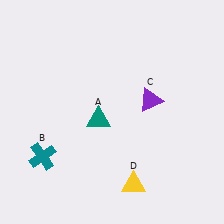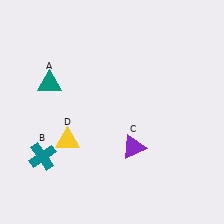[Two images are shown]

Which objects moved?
The objects that moved are: the teal triangle (A), the purple triangle (C), the yellow triangle (D).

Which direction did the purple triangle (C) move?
The purple triangle (C) moved down.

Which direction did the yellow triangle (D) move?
The yellow triangle (D) moved left.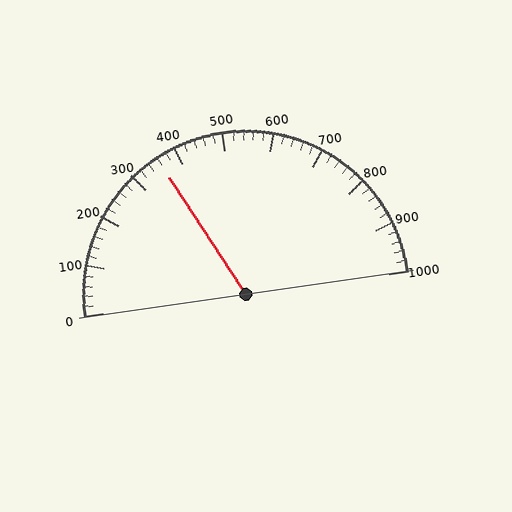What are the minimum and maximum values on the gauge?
The gauge ranges from 0 to 1000.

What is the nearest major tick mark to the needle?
The nearest major tick mark is 400.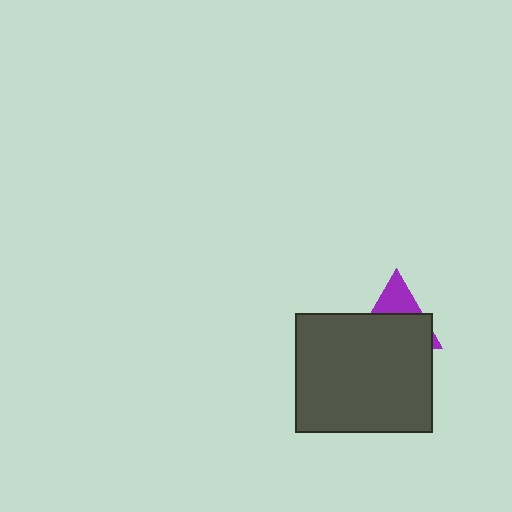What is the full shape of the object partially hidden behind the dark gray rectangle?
The partially hidden object is a purple triangle.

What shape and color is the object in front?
The object in front is a dark gray rectangle.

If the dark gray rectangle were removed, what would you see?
You would see the complete purple triangle.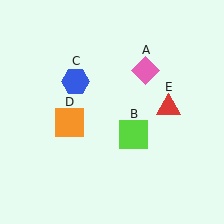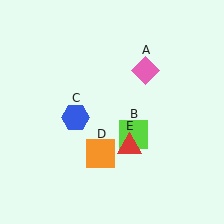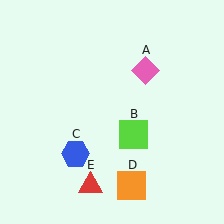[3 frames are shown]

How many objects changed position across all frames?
3 objects changed position: blue hexagon (object C), orange square (object D), red triangle (object E).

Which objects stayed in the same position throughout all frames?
Pink diamond (object A) and lime square (object B) remained stationary.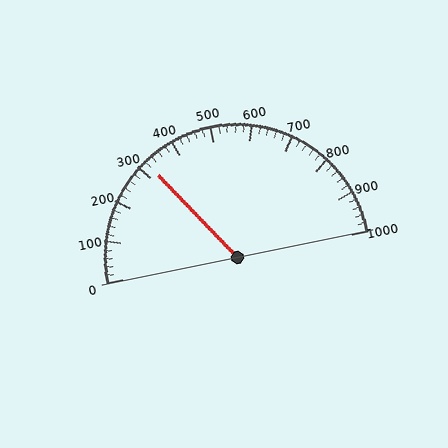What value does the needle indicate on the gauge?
The needle indicates approximately 320.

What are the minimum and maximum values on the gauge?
The gauge ranges from 0 to 1000.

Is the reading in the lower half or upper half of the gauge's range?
The reading is in the lower half of the range (0 to 1000).